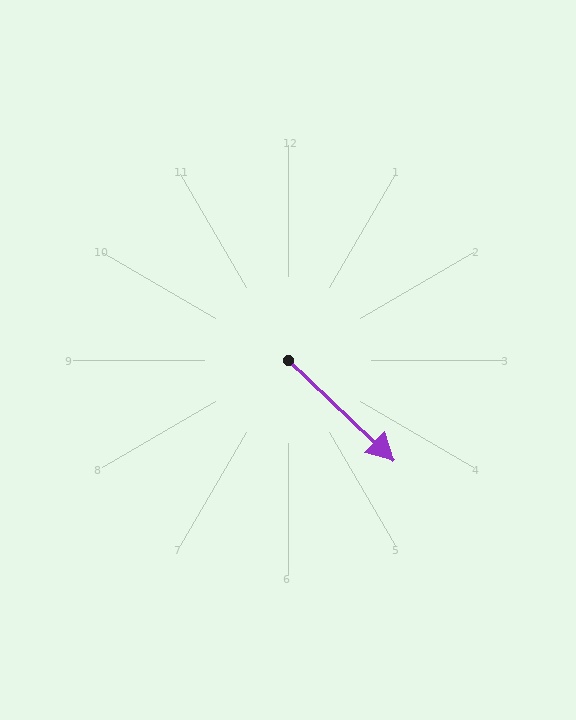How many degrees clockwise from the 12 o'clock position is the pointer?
Approximately 133 degrees.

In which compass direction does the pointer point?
Southeast.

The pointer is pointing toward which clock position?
Roughly 4 o'clock.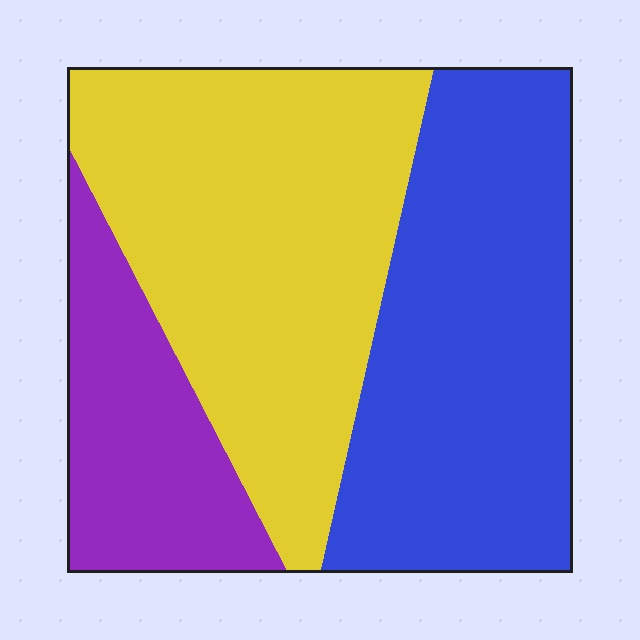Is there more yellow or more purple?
Yellow.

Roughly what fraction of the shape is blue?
Blue takes up between a third and a half of the shape.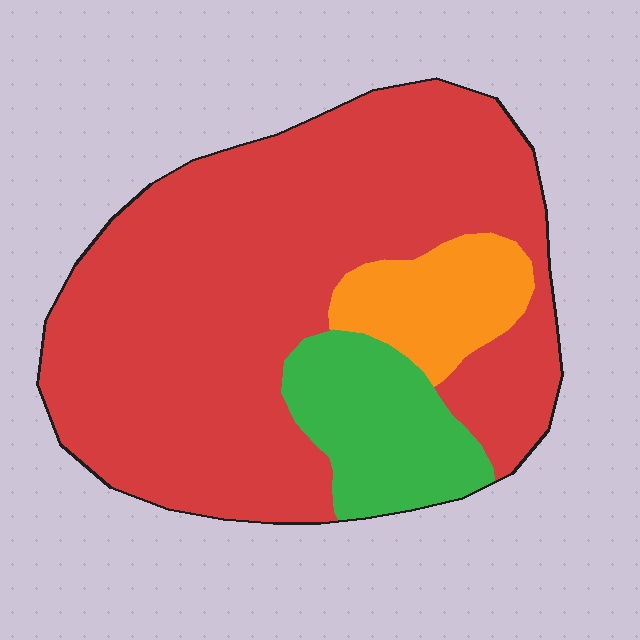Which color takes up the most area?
Red, at roughly 75%.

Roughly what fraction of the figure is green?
Green takes up about one eighth (1/8) of the figure.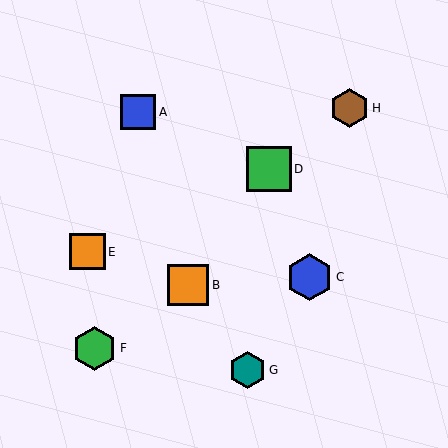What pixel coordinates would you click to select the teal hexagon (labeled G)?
Click at (248, 370) to select the teal hexagon G.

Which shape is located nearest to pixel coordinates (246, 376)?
The teal hexagon (labeled G) at (248, 370) is nearest to that location.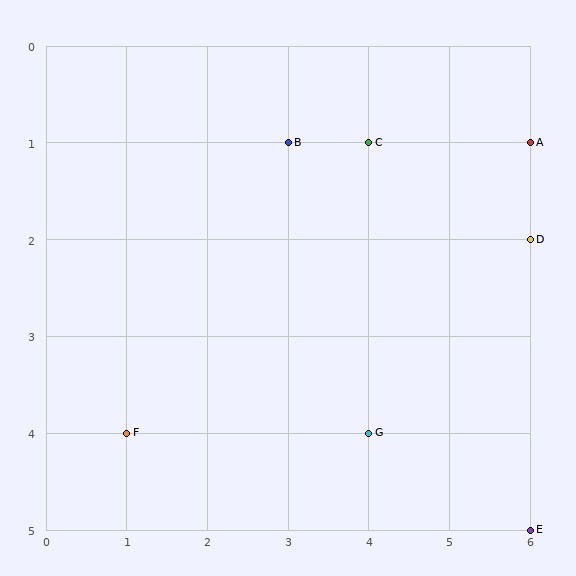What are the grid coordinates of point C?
Point C is at grid coordinates (4, 1).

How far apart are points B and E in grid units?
Points B and E are 3 columns and 4 rows apart (about 5.0 grid units diagonally).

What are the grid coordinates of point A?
Point A is at grid coordinates (6, 1).